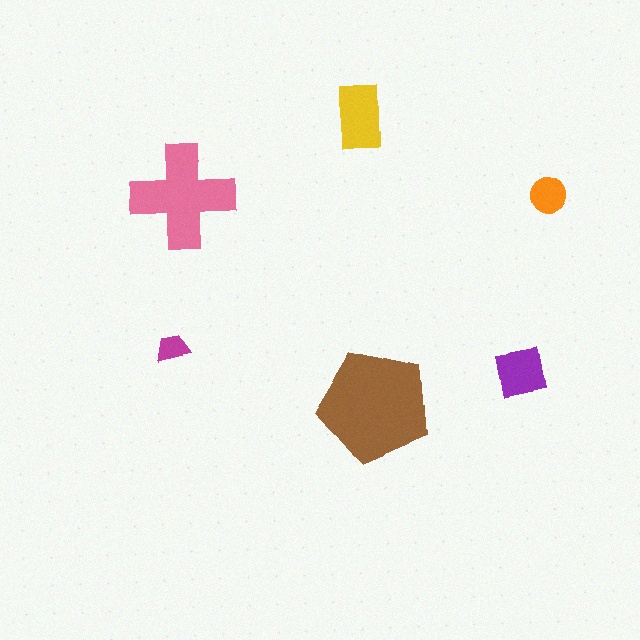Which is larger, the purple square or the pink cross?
The pink cross.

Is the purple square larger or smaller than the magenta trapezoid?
Larger.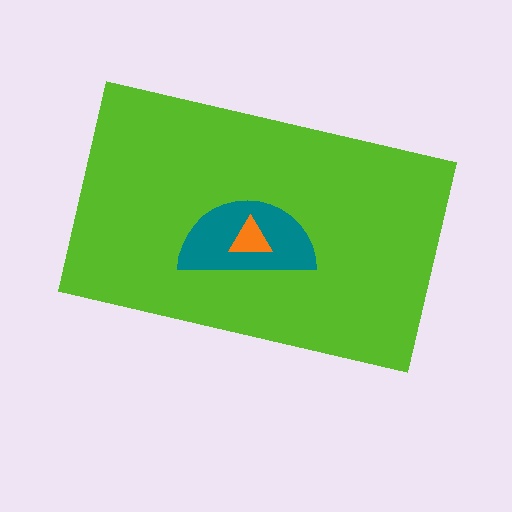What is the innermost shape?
The orange triangle.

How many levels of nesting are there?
3.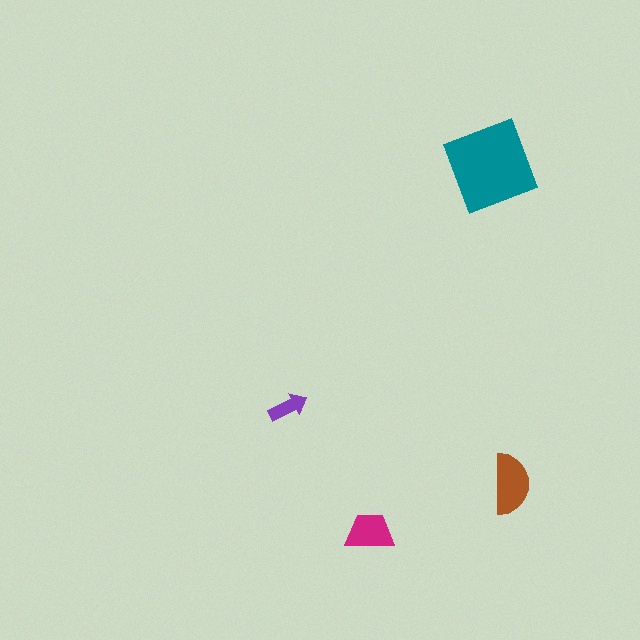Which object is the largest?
The teal diamond.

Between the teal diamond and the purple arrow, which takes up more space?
The teal diamond.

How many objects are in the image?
There are 4 objects in the image.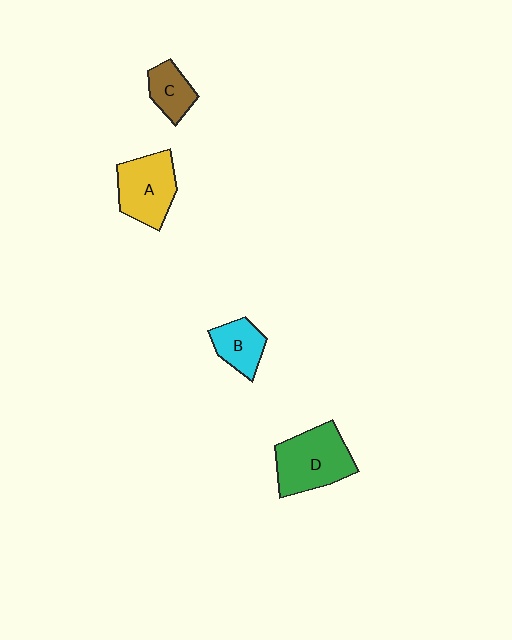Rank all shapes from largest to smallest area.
From largest to smallest: D (green), A (yellow), B (cyan), C (brown).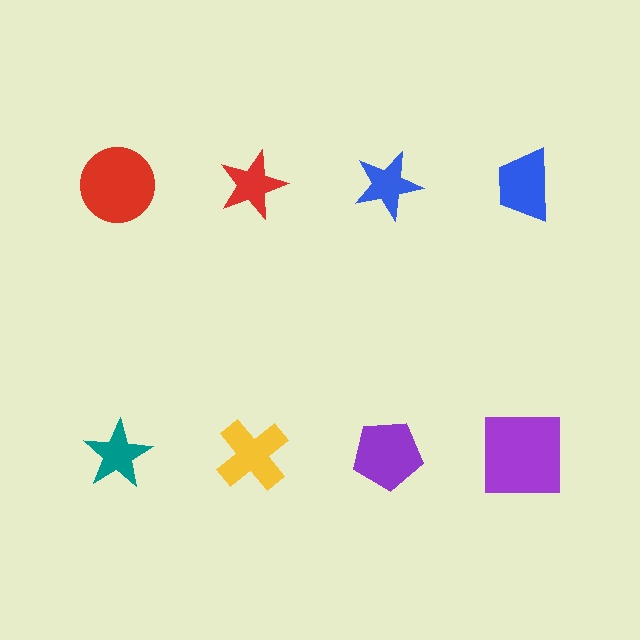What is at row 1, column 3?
A blue star.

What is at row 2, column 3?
A purple pentagon.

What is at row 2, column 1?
A teal star.